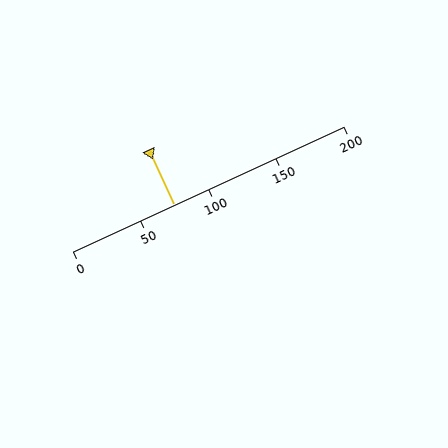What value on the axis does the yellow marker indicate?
The marker indicates approximately 75.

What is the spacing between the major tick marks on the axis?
The major ticks are spaced 50 apart.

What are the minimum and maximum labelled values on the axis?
The axis runs from 0 to 200.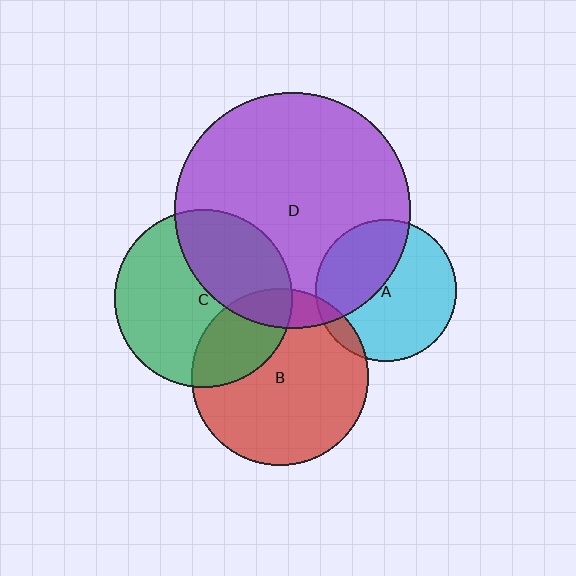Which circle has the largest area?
Circle D (purple).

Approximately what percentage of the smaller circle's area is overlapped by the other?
Approximately 40%.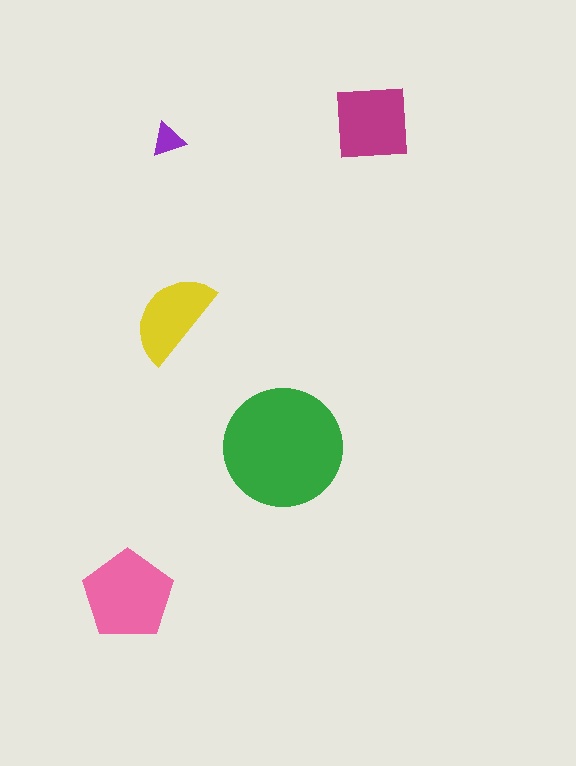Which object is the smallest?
The purple triangle.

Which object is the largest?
The green circle.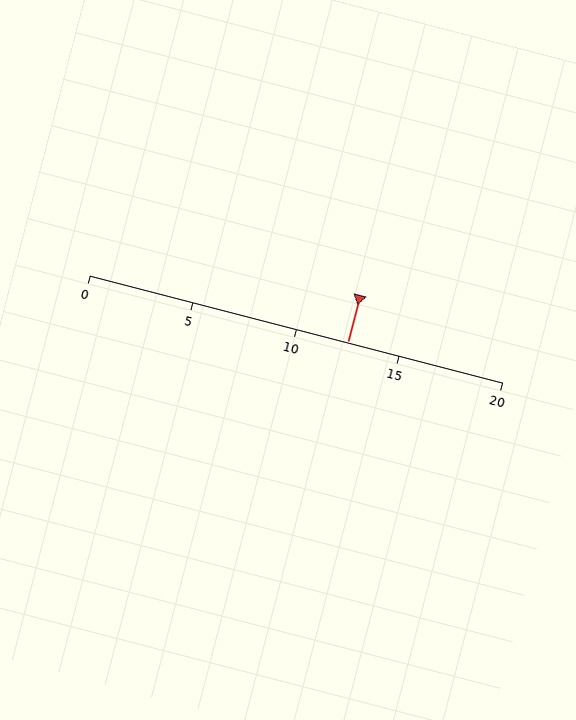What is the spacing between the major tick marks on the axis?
The major ticks are spaced 5 apart.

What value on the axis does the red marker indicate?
The marker indicates approximately 12.5.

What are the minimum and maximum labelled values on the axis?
The axis runs from 0 to 20.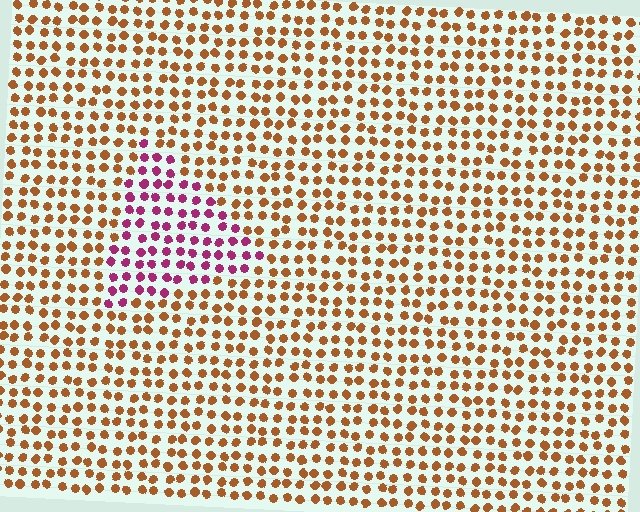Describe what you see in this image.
The image is filled with small brown elements in a uniform arrangement. A triangle-shaped region is visible where the elements are tinted to a slightly different hue, forming a subtle color boundary.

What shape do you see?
I see a triangle.